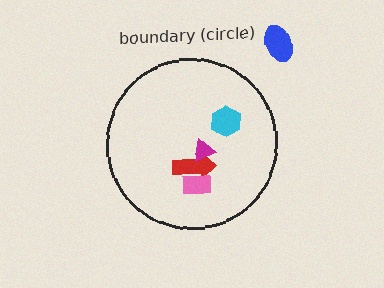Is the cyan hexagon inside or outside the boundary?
Inside.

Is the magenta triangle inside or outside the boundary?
Inside.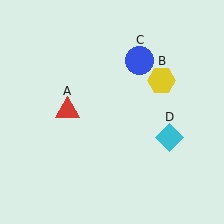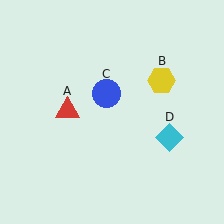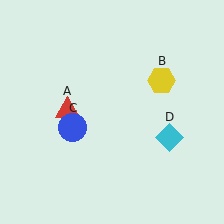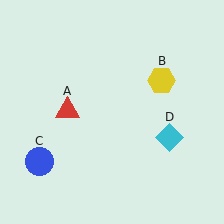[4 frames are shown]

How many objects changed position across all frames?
1 object changed position: blue circle (object C).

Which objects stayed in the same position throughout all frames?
Red triangle (object A) and yellow hexagon (object B) and cyan diamond (object D) remained stationary.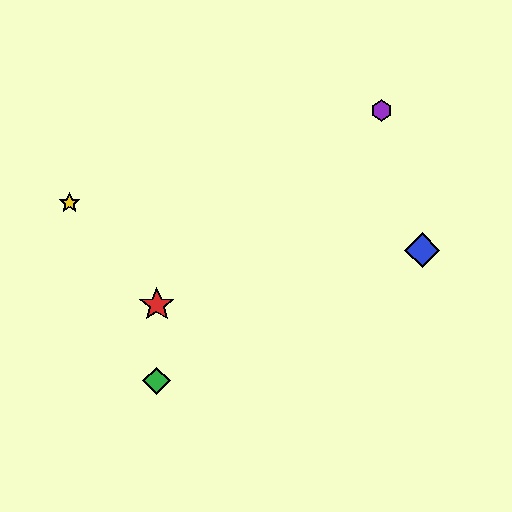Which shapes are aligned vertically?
The red star, the green diamond are aligned vertically.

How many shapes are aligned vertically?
2 shapes (the red star, the green diamond) are aligned vertically.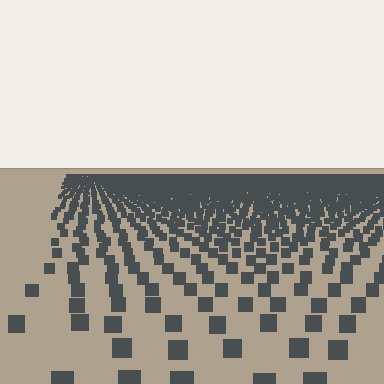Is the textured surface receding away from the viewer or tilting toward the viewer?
The surface is receding away from the viewer. Texture elements get smaller and denser toward the top.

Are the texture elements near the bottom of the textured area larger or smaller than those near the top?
Larger. Near the bottom, elements are closer to the viewer and appear at a bigger on-screen size.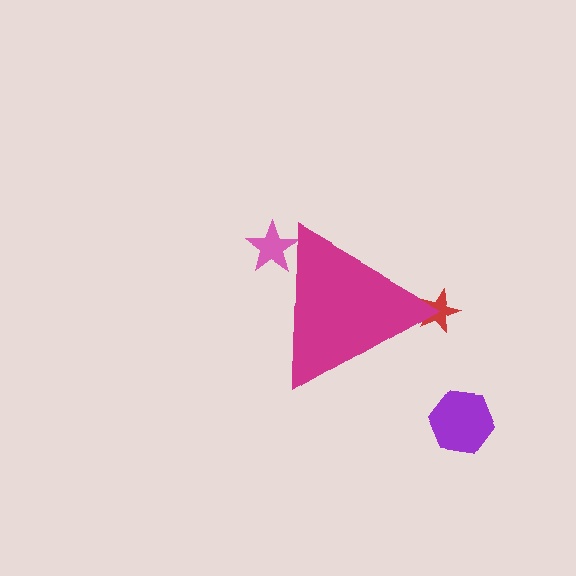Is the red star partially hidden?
Yes, the red star is partially hidden behind the magenta triangle.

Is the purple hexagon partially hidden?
No, the purple hexagon is fully visible.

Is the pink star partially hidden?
Yes, the pink star is partially hidden behind the magenta triangle.